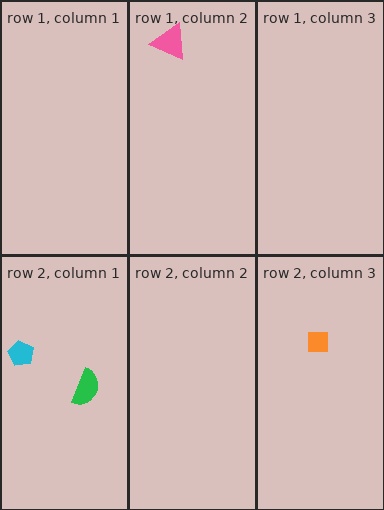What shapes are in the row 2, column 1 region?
The green semicircle, the cyan pentagon.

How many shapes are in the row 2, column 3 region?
1.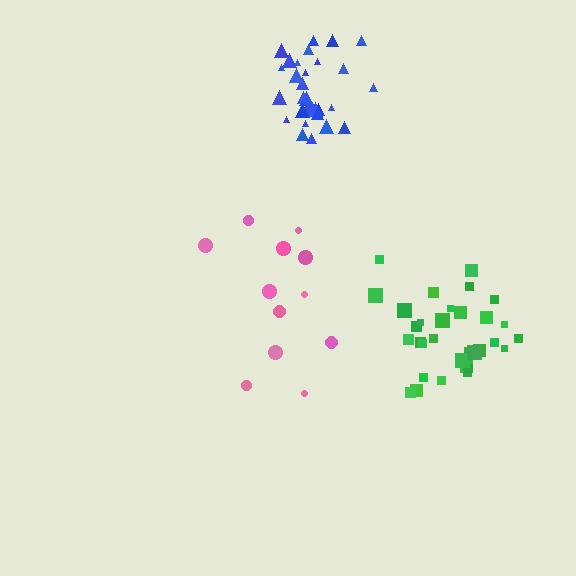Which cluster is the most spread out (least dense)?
Pink.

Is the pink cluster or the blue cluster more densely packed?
Blue.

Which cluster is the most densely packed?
Blue.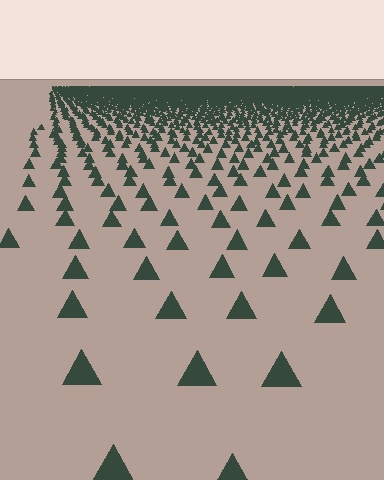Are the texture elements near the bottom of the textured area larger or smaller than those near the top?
Larger. Near the bottom, elements are closer to the viewer and appear at a bigger on-screen size.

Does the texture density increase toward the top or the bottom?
Density increases toward the top.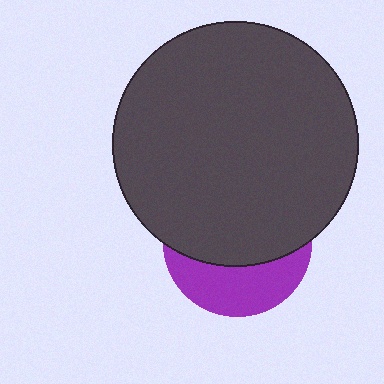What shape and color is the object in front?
The object in front is a dark gray circle.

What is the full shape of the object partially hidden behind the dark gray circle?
The partially hidden object is a purple circle.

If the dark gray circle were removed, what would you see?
You would see the complete purple circle.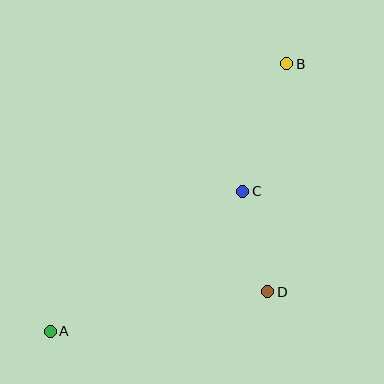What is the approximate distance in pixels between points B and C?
The distance between B and C is approximately 135 pixels.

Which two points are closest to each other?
Points C and D are closest to each other.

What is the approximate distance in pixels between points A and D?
The distance between A and D is approximately 221 pixels.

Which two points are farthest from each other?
Points A and B are farthest from each other.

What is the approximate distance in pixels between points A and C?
The distance between A and C is approximately 238 pixels.